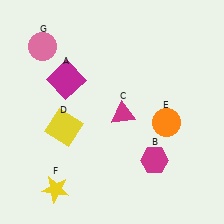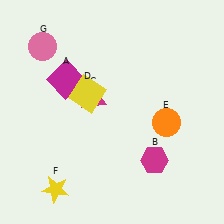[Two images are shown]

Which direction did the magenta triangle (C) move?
The magenta triangle (C) moved left.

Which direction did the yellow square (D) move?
The yellow square (D) moved up.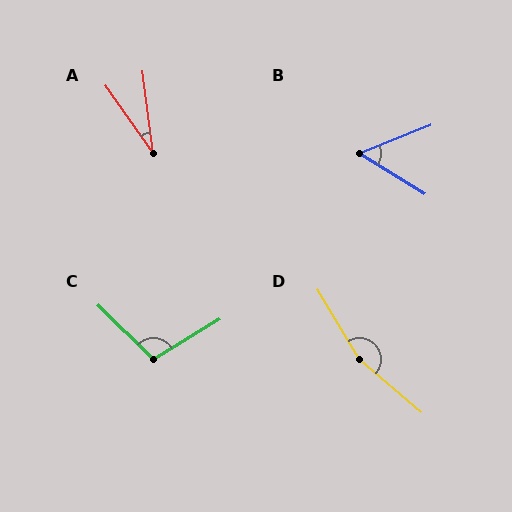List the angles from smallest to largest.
A (28°), B (53°), C (105°), D (161°).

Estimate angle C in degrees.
Approximately 105 degrees.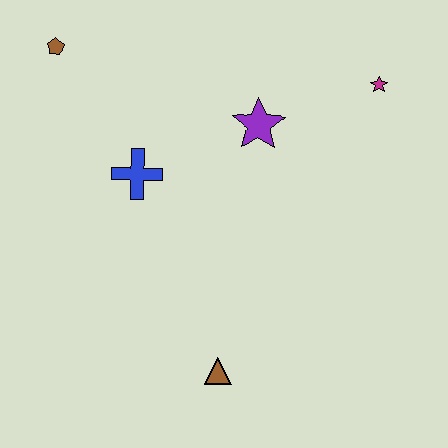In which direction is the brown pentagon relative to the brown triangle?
The brown pentagon is above the brown triangle.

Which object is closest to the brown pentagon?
The blue cross is closest to the brown pentagon.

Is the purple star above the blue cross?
Yes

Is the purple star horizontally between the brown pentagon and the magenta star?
Yes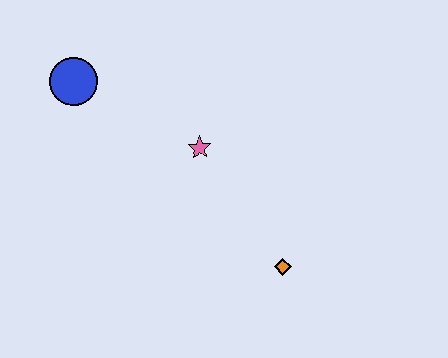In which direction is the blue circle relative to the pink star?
The blue circle is to the left of the pink star.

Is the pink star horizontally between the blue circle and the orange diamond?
Yes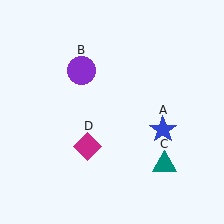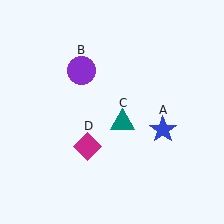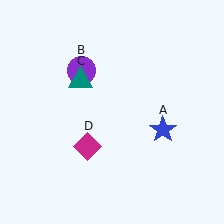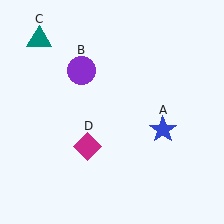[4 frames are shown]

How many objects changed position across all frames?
1 object changed position: teal triangle (object C).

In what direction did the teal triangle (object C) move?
The teal triangle (object C) moved up and to the left.